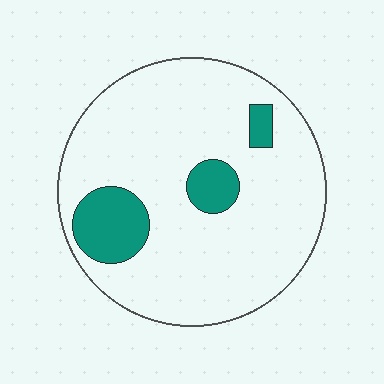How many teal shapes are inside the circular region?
3.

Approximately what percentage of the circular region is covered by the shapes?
Approximately 15%.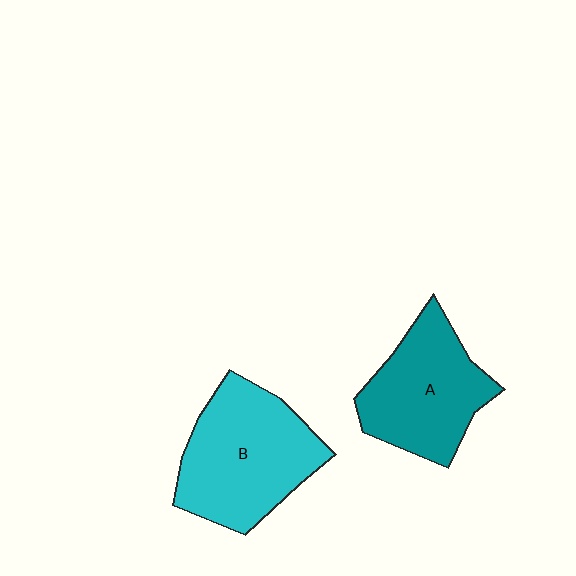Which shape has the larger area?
Shape B (cyan).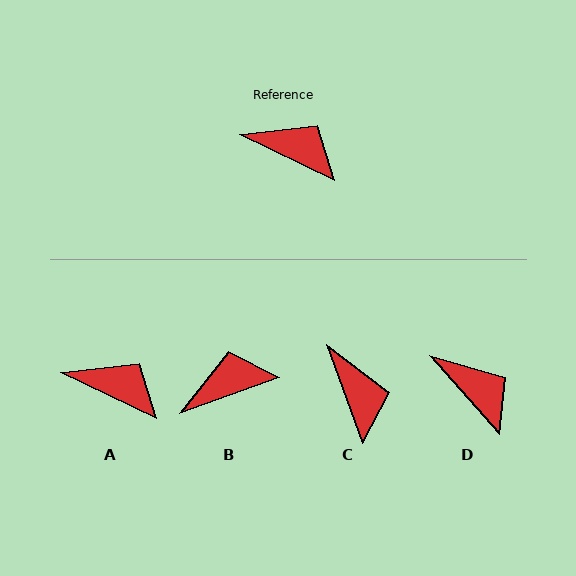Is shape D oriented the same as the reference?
No, it is off by about 23 degrees.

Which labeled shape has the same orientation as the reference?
A.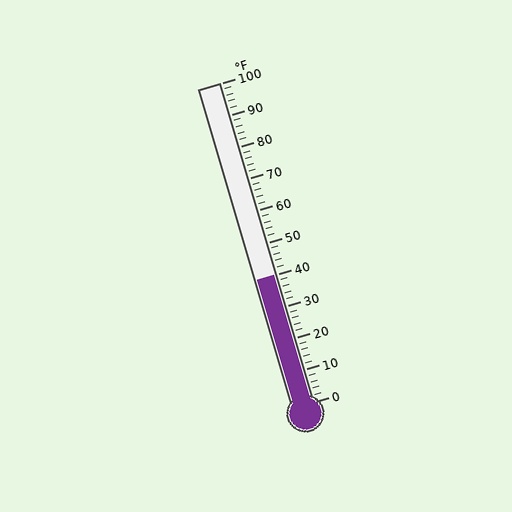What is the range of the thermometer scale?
The thermometer scale ranges from 0°F to 100°F.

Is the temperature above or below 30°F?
The temperature is above 30°F.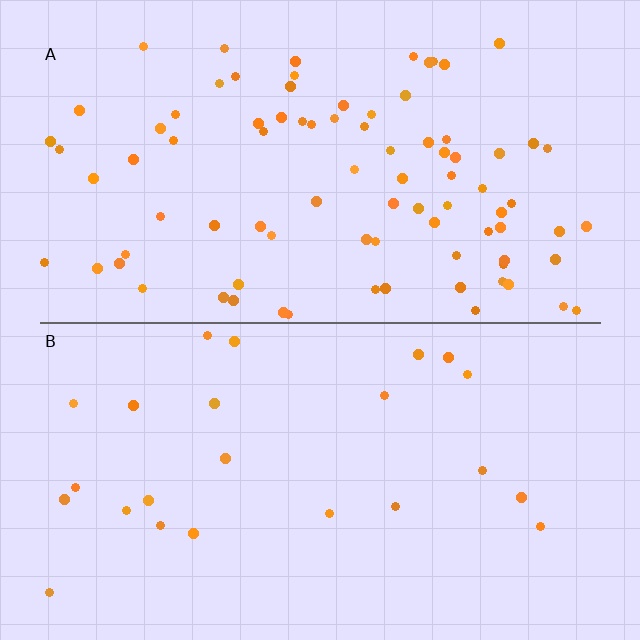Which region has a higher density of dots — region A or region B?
A (the top).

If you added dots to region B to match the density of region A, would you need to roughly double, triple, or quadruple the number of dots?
Approximately quadruple.